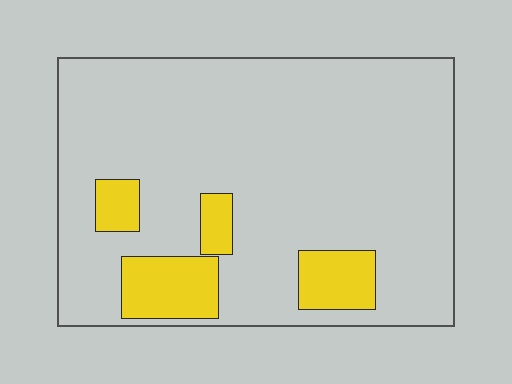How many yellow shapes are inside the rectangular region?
4.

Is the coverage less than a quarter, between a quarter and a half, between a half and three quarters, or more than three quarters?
Less than a quarter.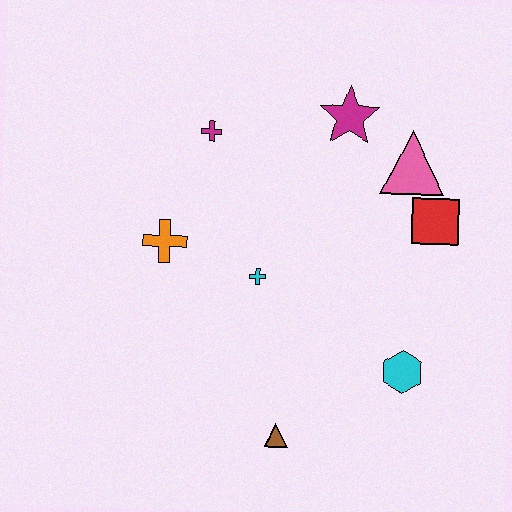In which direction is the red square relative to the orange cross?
The red square is to the right of the orange cross.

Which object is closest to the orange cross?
The cyan cross is closest to the orange cross.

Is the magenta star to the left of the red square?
Yes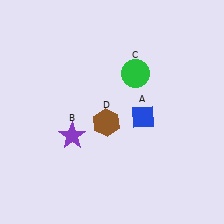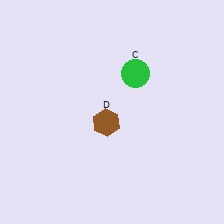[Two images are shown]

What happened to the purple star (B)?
The purple star (B) was removed in Image 2. It was in the bottom-left area of Image 1.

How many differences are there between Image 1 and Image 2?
There are 2 differences between the two images.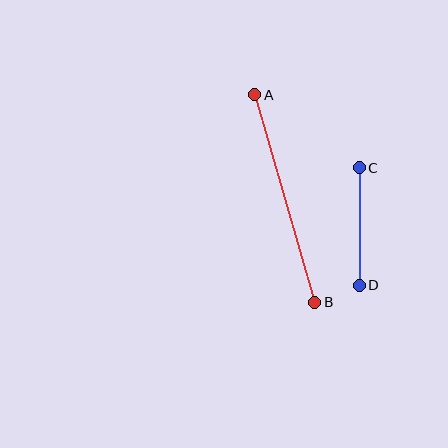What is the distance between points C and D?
The distance is approximately 118 pixels.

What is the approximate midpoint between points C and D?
The midpoint is at approximately (359, 227) pixels.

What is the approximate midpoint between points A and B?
The midpoint is at approximately (285, 199) pixels.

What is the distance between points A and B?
The distance is approximately 216 pixels.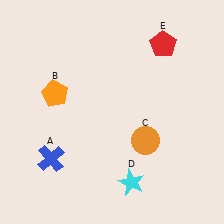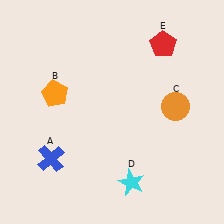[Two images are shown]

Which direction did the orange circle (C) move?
The orange circle (C) moved up.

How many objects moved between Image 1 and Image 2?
1 object moved between the two images.